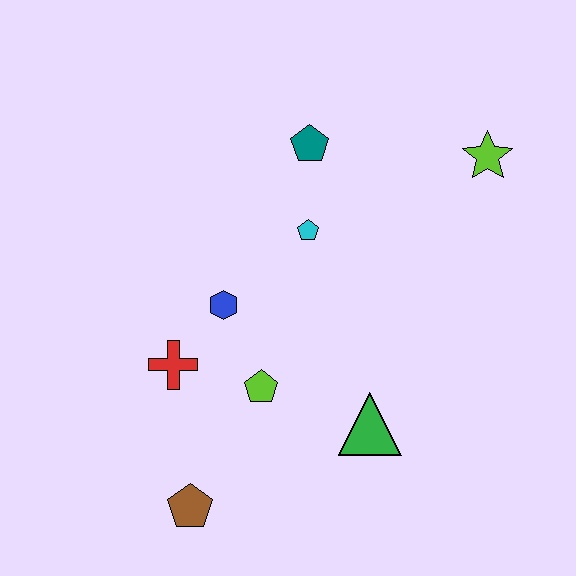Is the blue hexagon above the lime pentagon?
Yes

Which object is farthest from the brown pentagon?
The lime star is farthest from the brown pentagon.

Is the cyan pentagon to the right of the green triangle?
No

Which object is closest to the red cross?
The blue hexagon is closest to the red cross.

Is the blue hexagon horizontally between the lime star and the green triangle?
No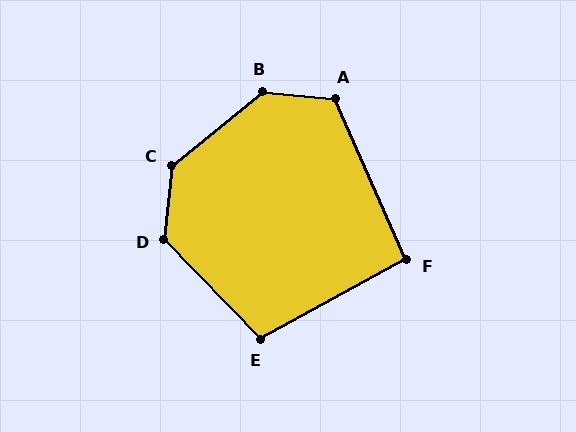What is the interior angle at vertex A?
Approximately 119 degrees (obtuse).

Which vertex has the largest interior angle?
B, at approximately 136 degrees.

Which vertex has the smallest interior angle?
F, at approximately 95 degrees.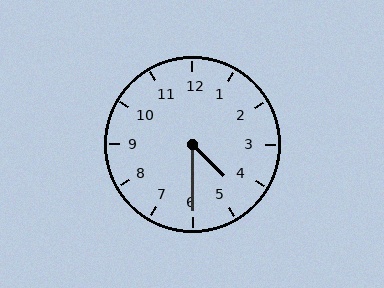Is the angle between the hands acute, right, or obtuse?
It is acute.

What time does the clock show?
4:30.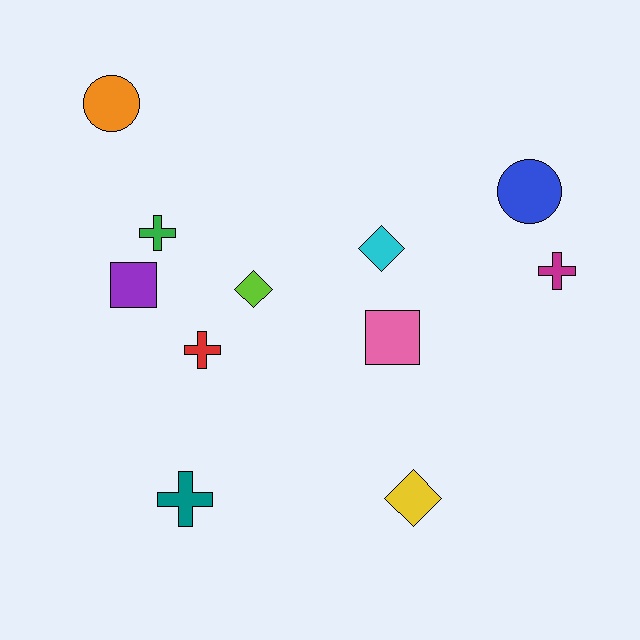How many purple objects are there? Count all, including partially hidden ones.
There is 1 purple object.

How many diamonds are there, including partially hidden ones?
There are 3 diamonds.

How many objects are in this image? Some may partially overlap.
There are 11 objects.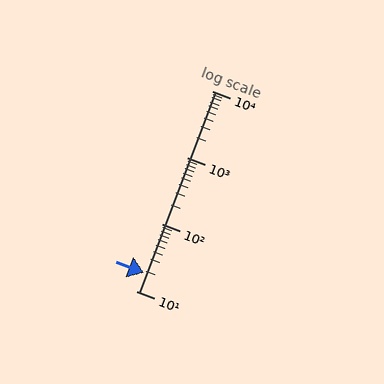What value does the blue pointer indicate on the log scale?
The pointer indicates approximately 19.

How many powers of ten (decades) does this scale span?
The scale spans 3 decades, from 10 to 10000.